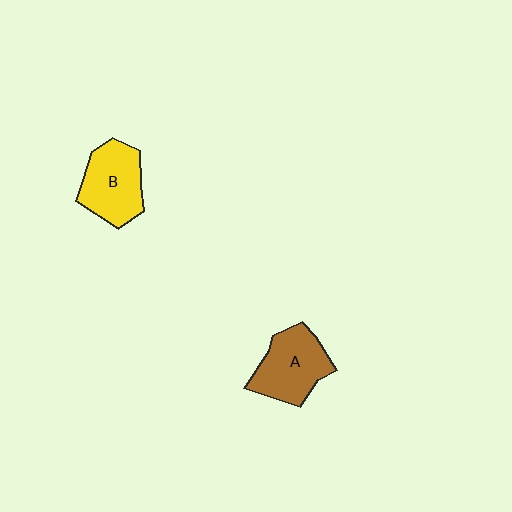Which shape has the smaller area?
Shape B (yellow).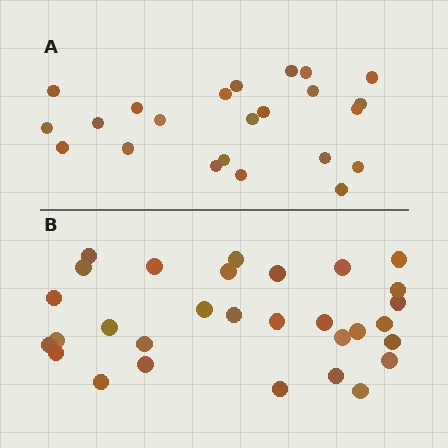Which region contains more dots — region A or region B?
Region B (the bottom region) has more dots.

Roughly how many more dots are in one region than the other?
Region B has roughly 8 or so more dots than region A.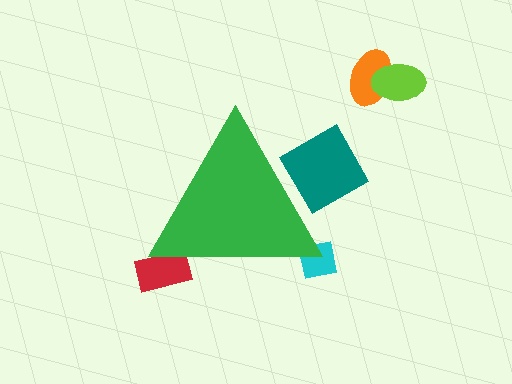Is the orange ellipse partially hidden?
No, the orange ellipse is fully visible.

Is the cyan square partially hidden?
Yes, the cyan square is partially hidden behind the green triangle.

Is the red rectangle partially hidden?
Yes, the red rectangle is partially hidden behind the green triangle.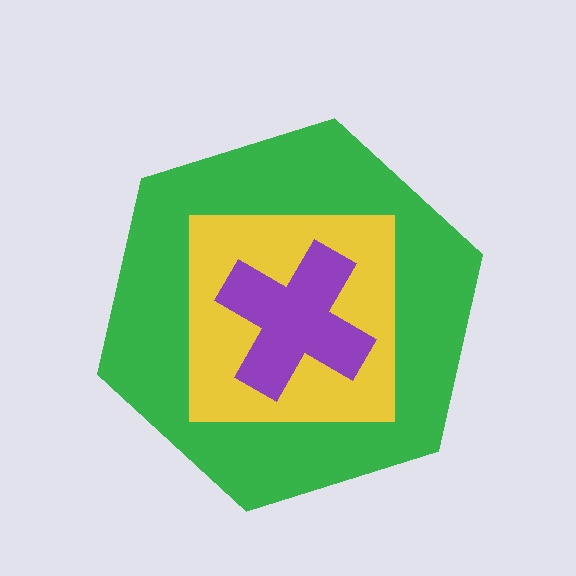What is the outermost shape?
The green hexagon.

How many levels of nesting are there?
3.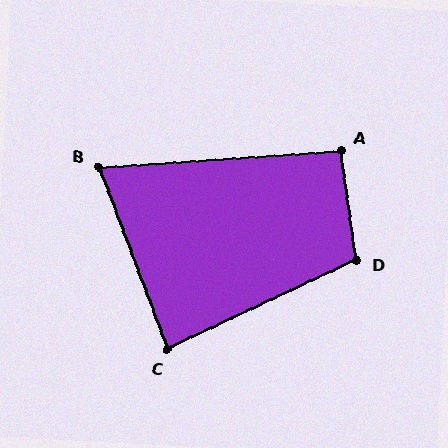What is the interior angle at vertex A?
Approximately 95 degrees (approximately right).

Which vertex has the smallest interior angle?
B, at approximately 73 degrees.